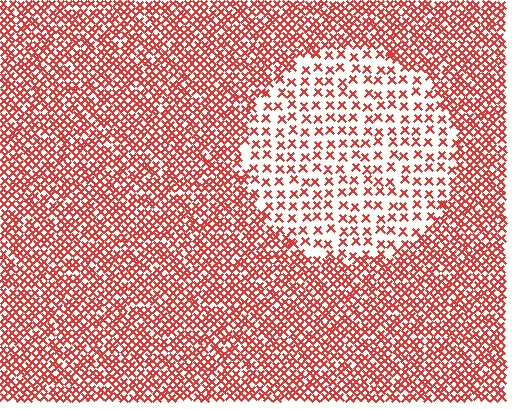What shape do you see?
I see a circle.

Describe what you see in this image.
The image contains small red elements arranged at two different densities. A circle-shaped region is visible where the elements are less densely packed than the surrounding area.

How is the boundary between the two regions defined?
The boundary is defined by a change in element density (approximately 2.4x ratio). All elements are the same color, size, and shape.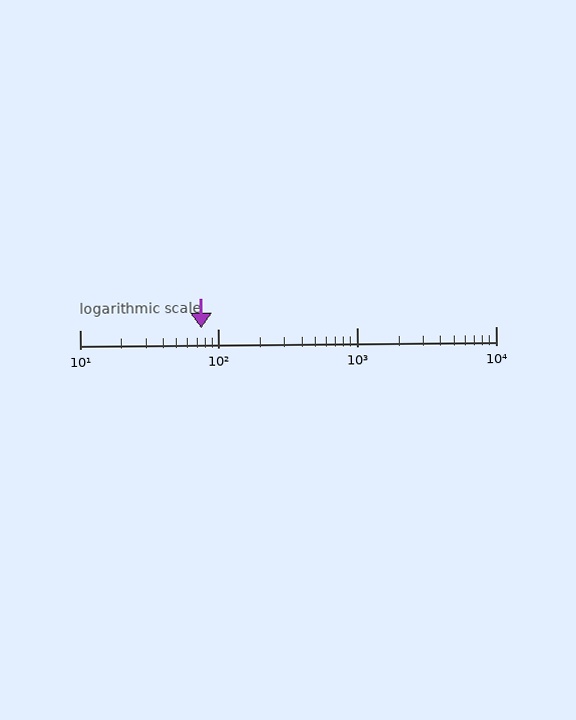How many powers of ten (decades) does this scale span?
The scale spans 3 decades, from 10 to 10000.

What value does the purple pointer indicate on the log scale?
The pointer indicates approximately 75.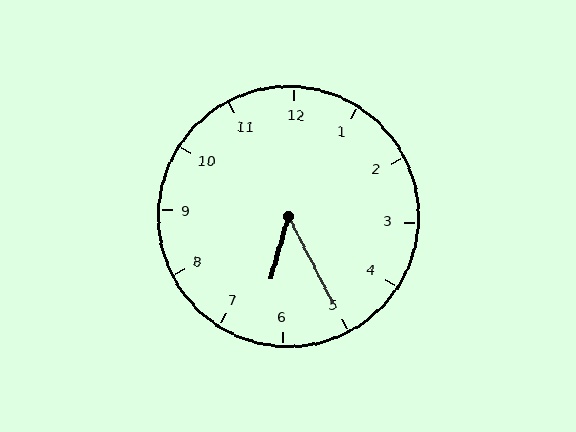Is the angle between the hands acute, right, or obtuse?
It is acute.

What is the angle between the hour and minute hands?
Approximately 42 degrees.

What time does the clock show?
6:25.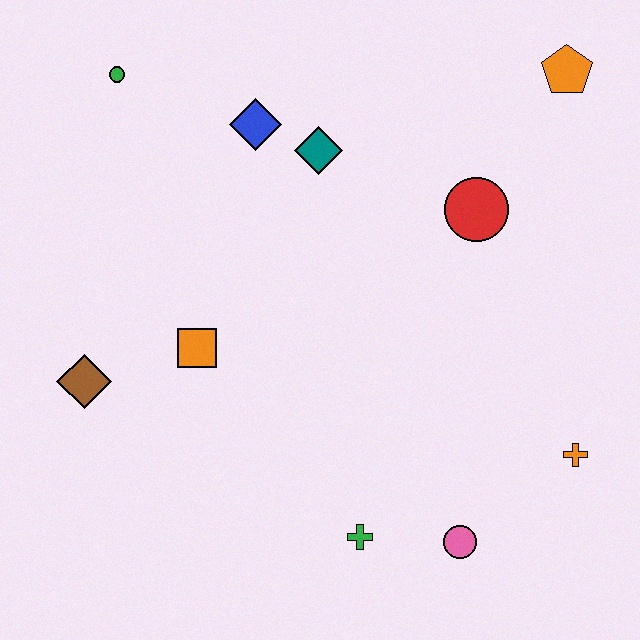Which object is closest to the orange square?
The brown diamond is closest to the orange square.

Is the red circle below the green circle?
Yes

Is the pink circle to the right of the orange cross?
No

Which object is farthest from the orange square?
The orange pentagon is farthest from the orange square.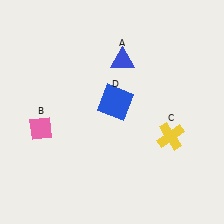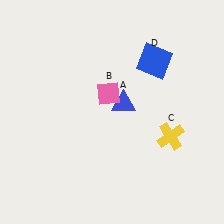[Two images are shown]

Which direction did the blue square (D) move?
The blue square (D) moved up.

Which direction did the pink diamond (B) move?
The pink diamond (B) moved right.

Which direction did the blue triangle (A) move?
The blue triangle (A) moved down.